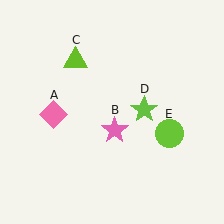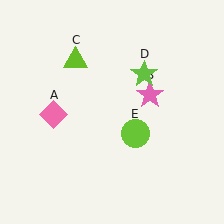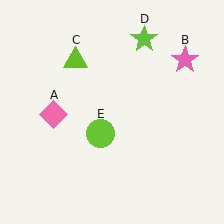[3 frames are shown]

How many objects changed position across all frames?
3 objects changed position: pink star (object B), lime star (object D), lime circle (object E).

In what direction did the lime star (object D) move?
The lime star (object D) moved up.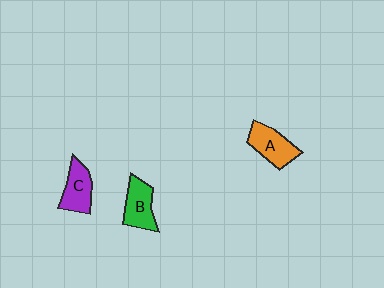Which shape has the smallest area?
Shape C (purple).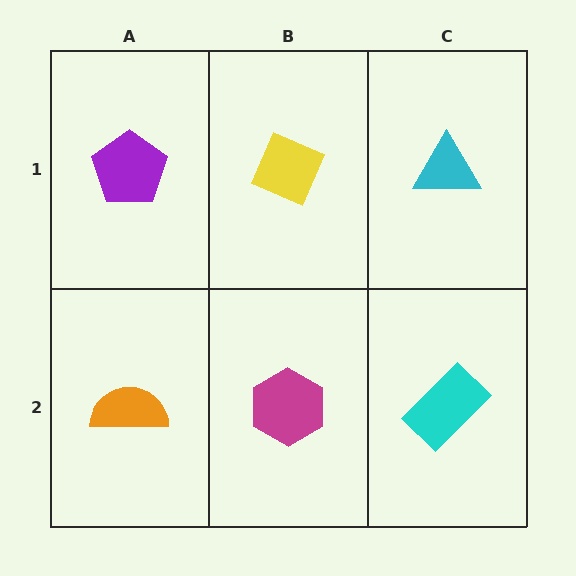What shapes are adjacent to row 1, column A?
An orange semicircle (row 2, column A), a yellow diamond (row 1, column B).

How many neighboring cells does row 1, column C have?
2.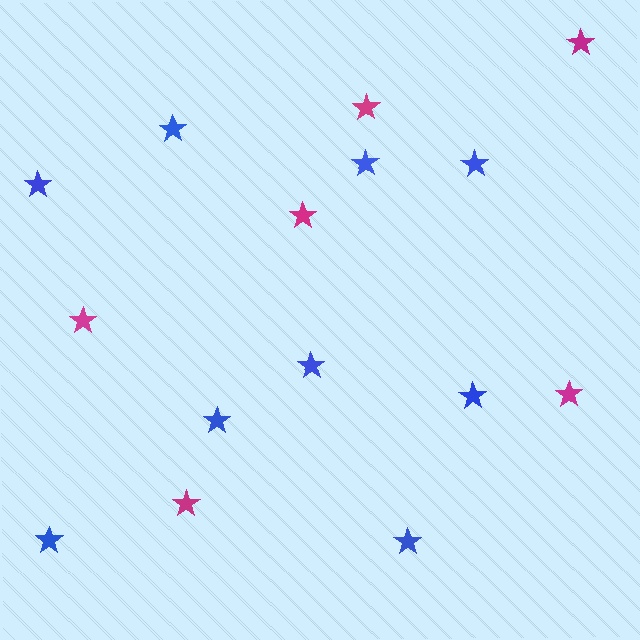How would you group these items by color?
There are 2 groups: one group of magenta stars (6) and one group of blue stars (9).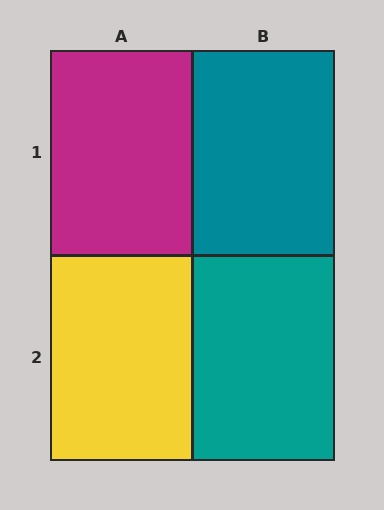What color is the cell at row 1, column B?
Teal.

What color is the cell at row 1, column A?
Magenta.